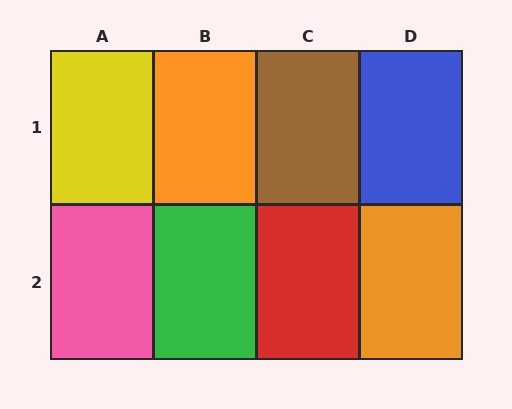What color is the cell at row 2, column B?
Green.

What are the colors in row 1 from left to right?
Yellow, orange, brown, blue.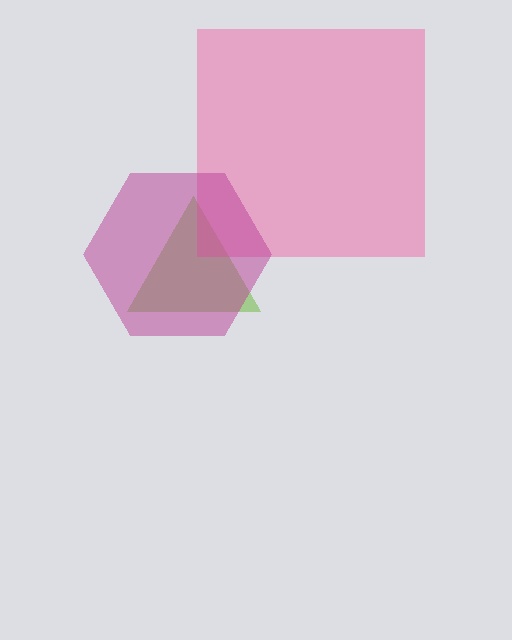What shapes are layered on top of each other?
The layered shapes are: a lime triangle, a pink square, a magenta hexagon.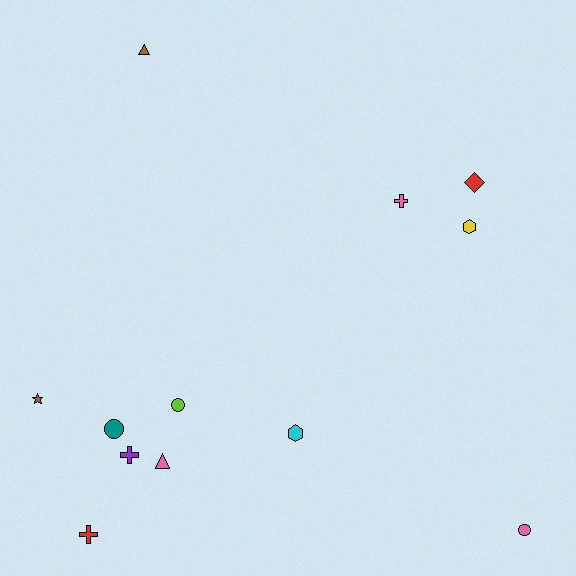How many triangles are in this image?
There are 2 triangles.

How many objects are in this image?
There are 12 objects.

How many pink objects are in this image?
There are 3 pink objects.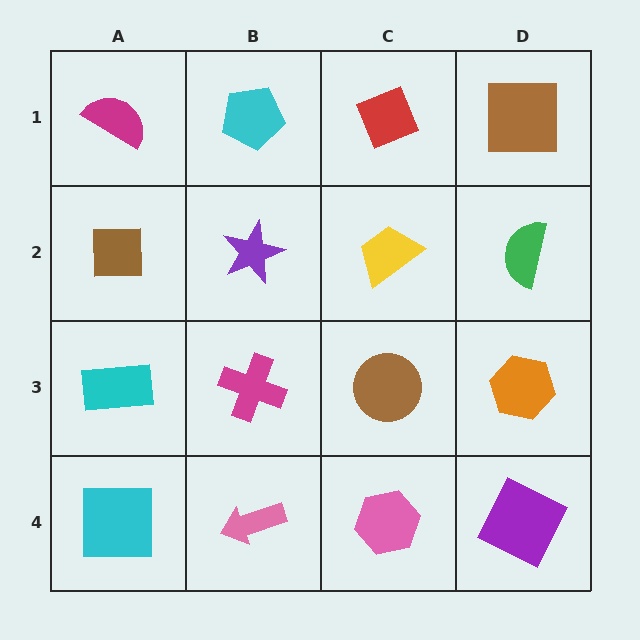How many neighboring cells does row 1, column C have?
3.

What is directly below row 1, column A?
A brown square.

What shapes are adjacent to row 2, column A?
A magenta semicircle (row 1, column A), a cyan rectangle (row 3, column A), a purple star (row 2, column B).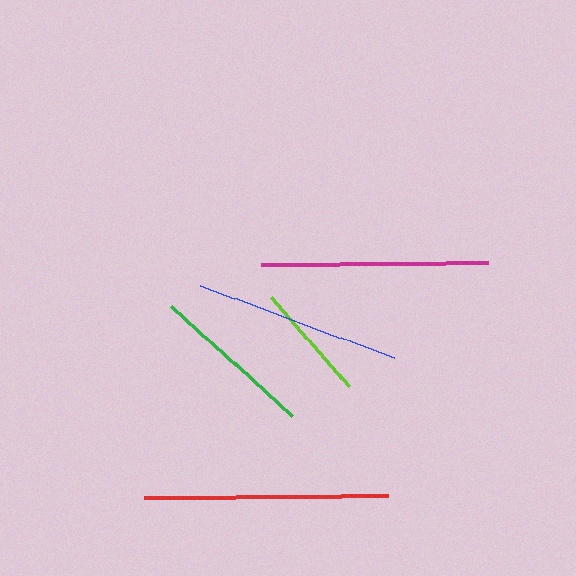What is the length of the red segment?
The red segment is approximately 244 pixels long.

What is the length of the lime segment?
The lime segment is approximately 118 pixels long.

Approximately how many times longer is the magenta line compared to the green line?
The magenta line is approximately 1.4 times the length of the green line.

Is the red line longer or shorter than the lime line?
The red line is longer than the lime line.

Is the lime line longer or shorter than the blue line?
The blue line is longer than the lime line.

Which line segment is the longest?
The red line is the longest at approximately 244 pixels.